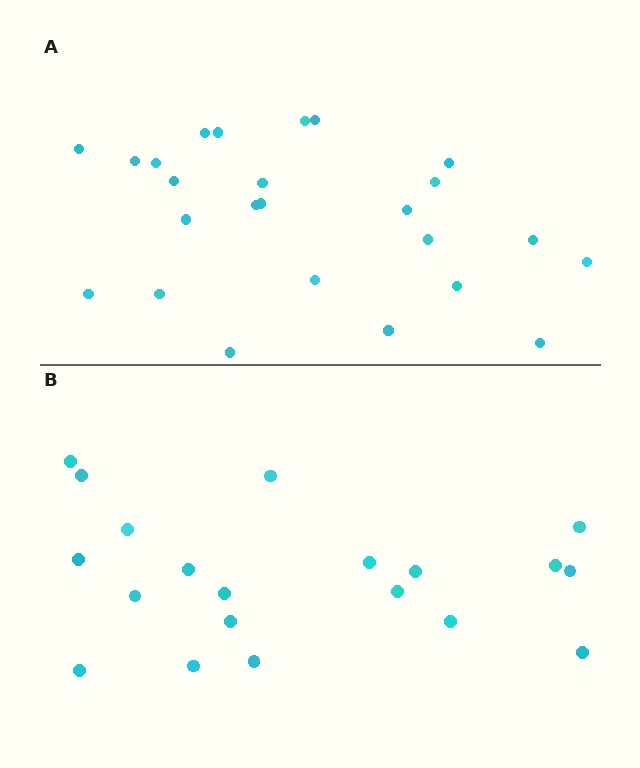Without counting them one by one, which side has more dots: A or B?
Region A (the top region) has more dots.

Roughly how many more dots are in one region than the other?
Region A has about 5 more dots than region B.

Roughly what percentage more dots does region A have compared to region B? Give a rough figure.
About 25% more.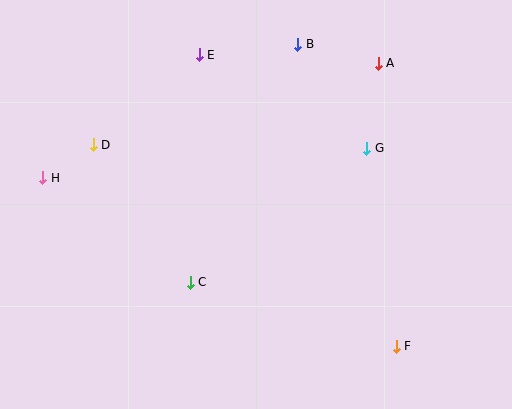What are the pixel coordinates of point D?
Point D is at (93, 145).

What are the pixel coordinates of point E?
Point E is at (199, 55).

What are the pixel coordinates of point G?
Point G is at (367, 148).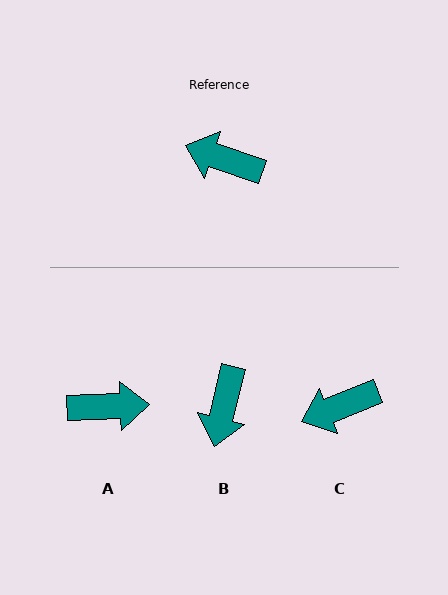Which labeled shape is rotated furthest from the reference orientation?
A, about 159 degrees away.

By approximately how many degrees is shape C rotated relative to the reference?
Approximately 41 degrees counter-clockwise.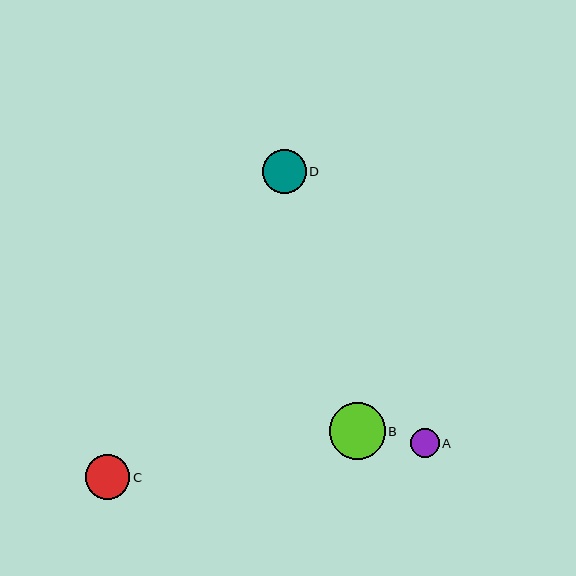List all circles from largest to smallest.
From largest to smallest: B, C, D, A.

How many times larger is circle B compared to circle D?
Circle B is approximately 1.3 times the size of circle D.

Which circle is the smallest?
Circle A is the smallest with a size of approximately 29 pixels.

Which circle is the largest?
Circle B is the largest with a size of approximately 56 pixels.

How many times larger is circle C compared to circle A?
Circle C is approximately 1.5 times the size of circle A.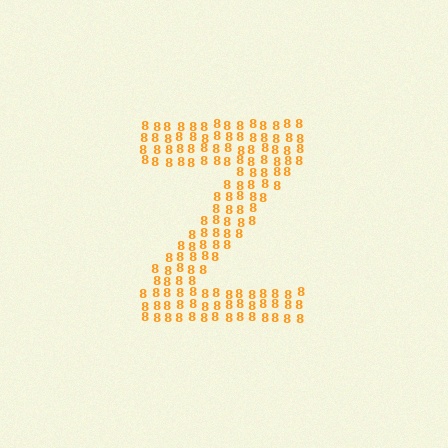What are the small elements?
The small elements are digit 8's.